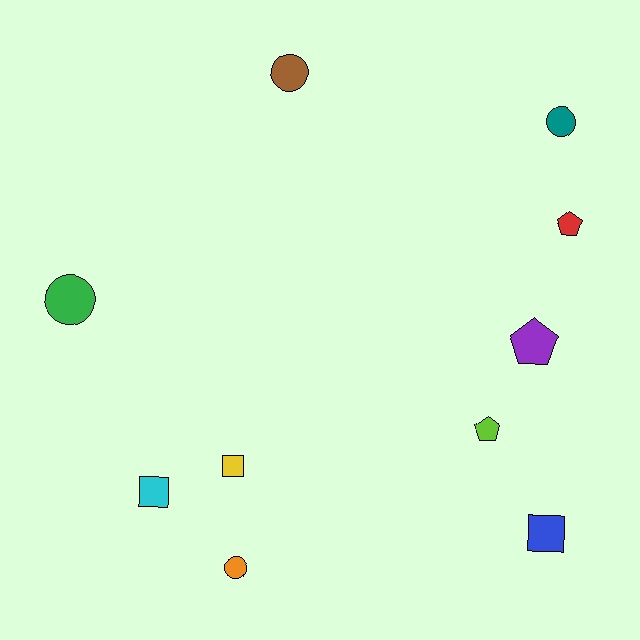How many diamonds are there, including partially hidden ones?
There are no diamonds.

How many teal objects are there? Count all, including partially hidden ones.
There is 1 teal object.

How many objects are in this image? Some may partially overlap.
There are 10 objects.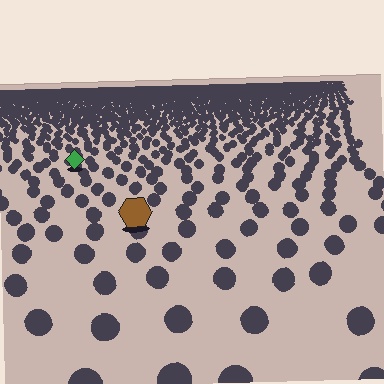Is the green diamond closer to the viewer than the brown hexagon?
No. The brown hexagon is closer — you can tell from the texture gradient: the ground texture is coarser near it.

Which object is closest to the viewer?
The brown hexagon is closest. The texture marks near it are larger and more spread out.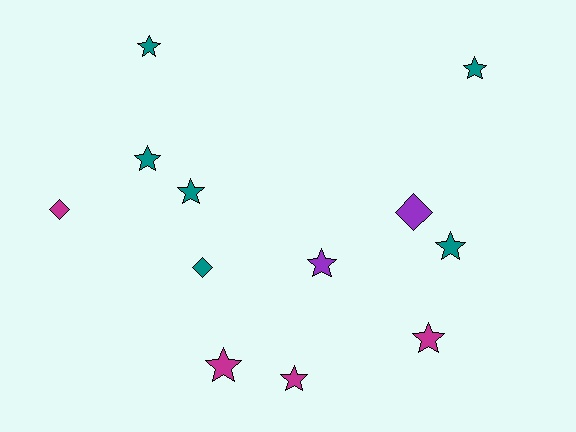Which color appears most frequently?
Teal, with 6 objects.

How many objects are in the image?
There are 12 objects.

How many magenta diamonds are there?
There is 1 magenta diamond.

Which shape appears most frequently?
Star, with 9 objects.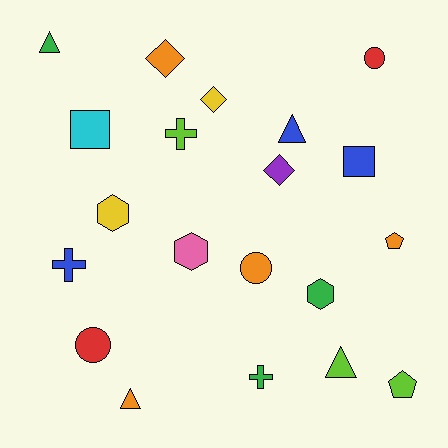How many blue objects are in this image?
There are 3 blue objects.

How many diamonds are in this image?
There are 3 diamonds.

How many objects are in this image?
There are 20 objects.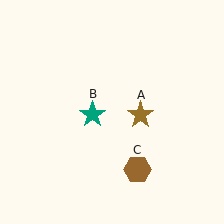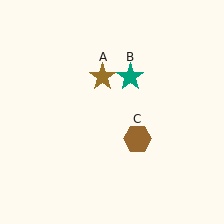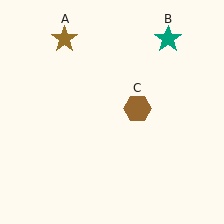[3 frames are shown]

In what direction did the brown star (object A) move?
The brown star (object A) moved up and to the left.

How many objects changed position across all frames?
3 objects changed position: brown star (object A), teal star (object B), brown hexagon (object C).